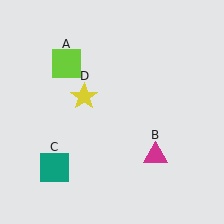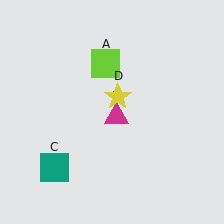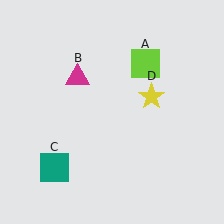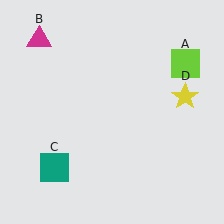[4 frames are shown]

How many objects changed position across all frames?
3 objects changed position: lime square (object A), magenta triangle (object B), yellow star (object D).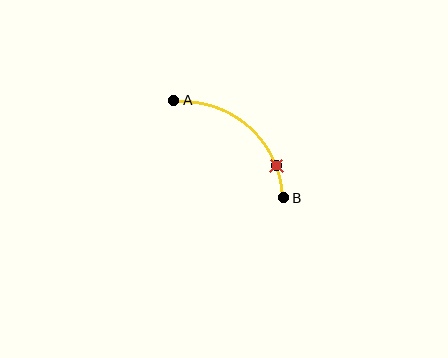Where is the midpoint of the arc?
The arc midpoint is the point on the curve farthest from the straight line joining A and B. It sits above and to the right of that line.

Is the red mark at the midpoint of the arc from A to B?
No. The red mark lies on the arc but is closer to endpoint B. The arc midpoint would be at the point on the curve equidistant along the arc from both A and B.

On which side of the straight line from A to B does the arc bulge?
The arc bulges above and to the right of the straight line connecting A and B.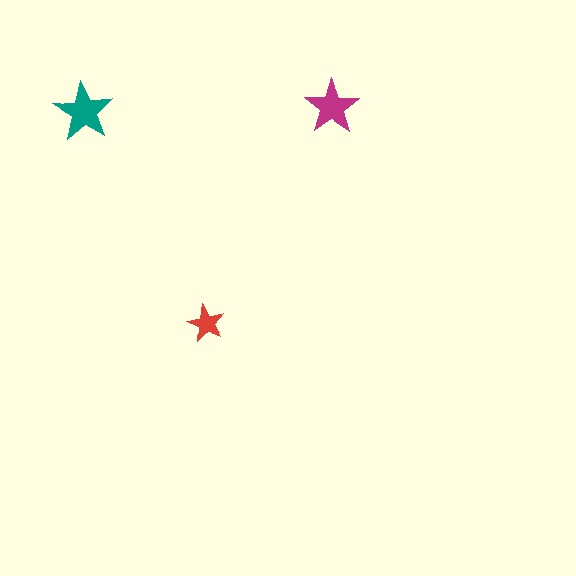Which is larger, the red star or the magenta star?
The magenta one.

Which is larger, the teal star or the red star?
The teal one.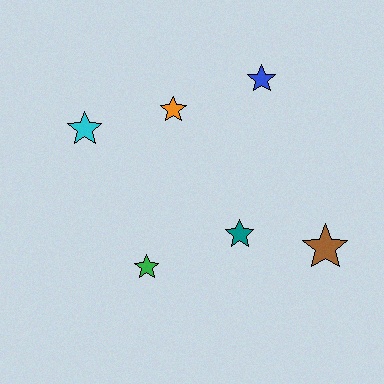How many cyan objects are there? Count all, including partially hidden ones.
There is 1 cyan object.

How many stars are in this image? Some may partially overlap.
There are 6 stars.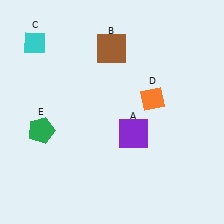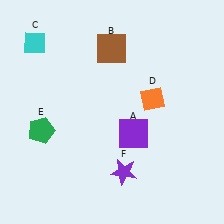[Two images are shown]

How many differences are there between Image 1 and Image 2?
There is 1 difference between the two images.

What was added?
A purple star (F) was added in Image 2.